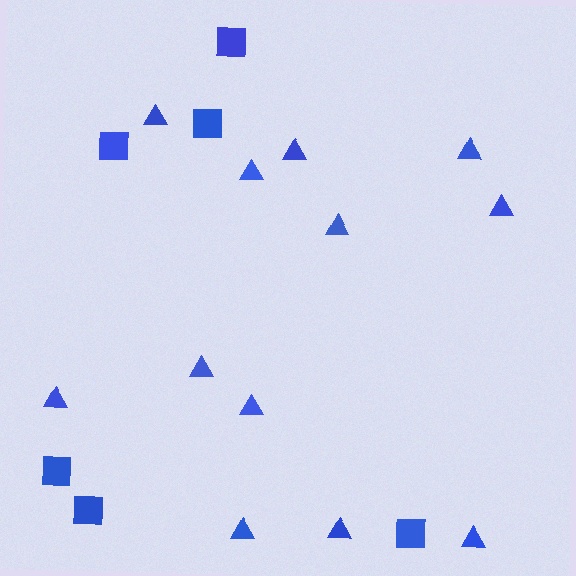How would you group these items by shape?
There are 2 groups: one group of triangles (12) and one group of squares (6).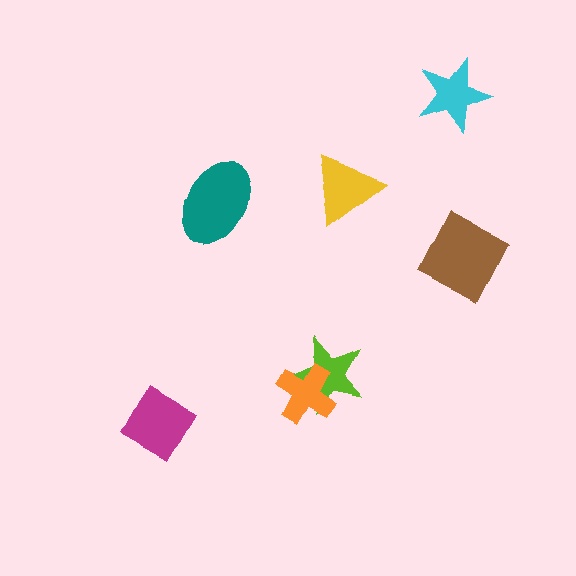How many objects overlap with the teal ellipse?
0 objects overlap with the teal ellipse.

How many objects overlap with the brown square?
0 objects overlap with the brown square.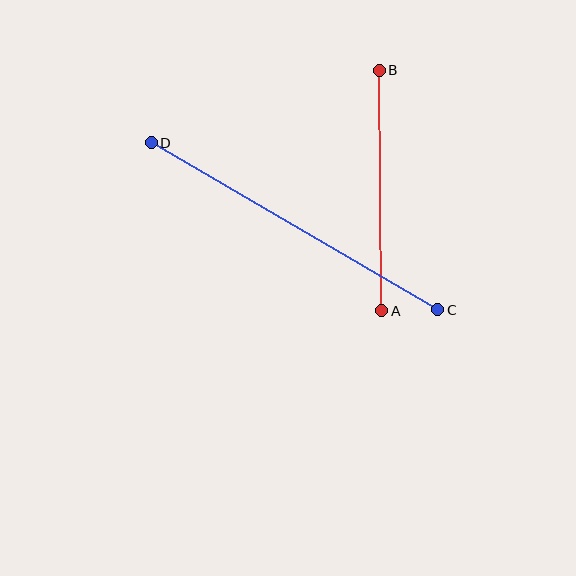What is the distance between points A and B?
The distance is approximately 240 pixels.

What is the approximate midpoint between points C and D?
The midpoint is at approximately (294, 226) pixels.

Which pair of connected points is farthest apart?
Points C and D are farthest apart.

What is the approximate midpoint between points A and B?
The midpoint is at approximately (381, 191) pixels.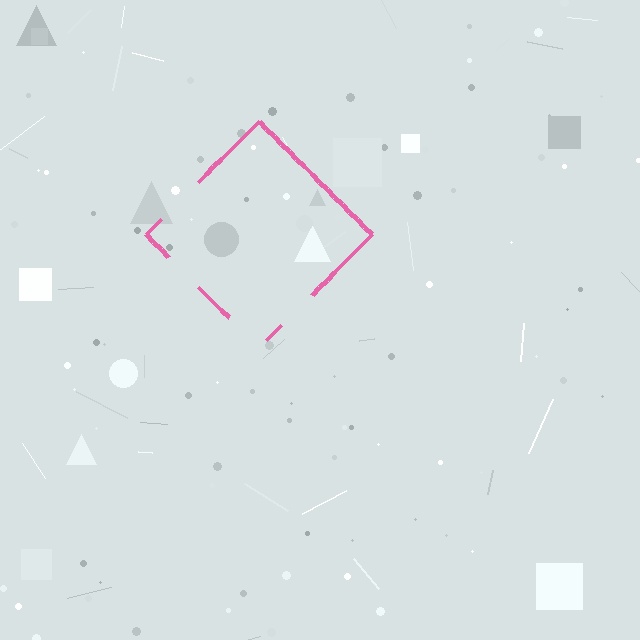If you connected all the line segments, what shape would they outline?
They would outline a diamond.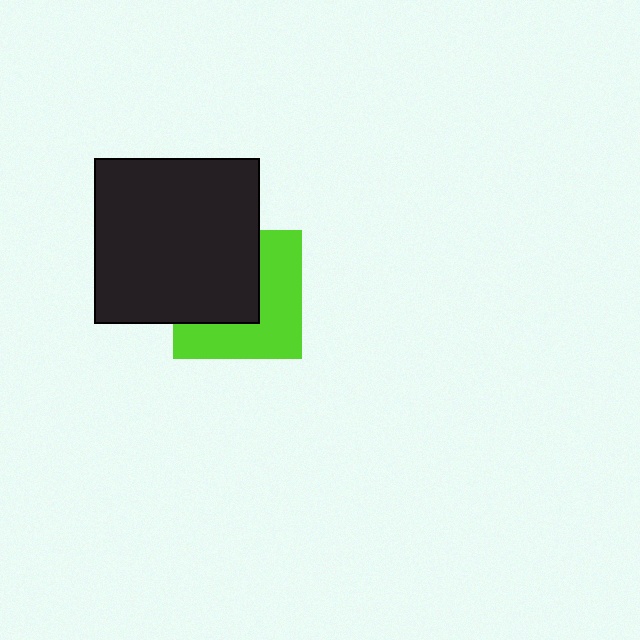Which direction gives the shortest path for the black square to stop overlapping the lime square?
Moving toward the upper-left gives the shortest separation.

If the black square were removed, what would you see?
You would see the complete lime square.